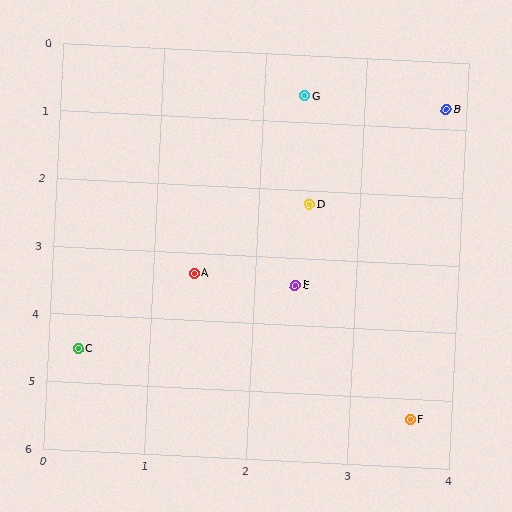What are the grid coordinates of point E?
Point E is at approximately (2.4, 3.4).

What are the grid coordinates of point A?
Point A is at approximately (1.4, 3.3).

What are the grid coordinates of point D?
Point D is at approximately (2.5, 2.2).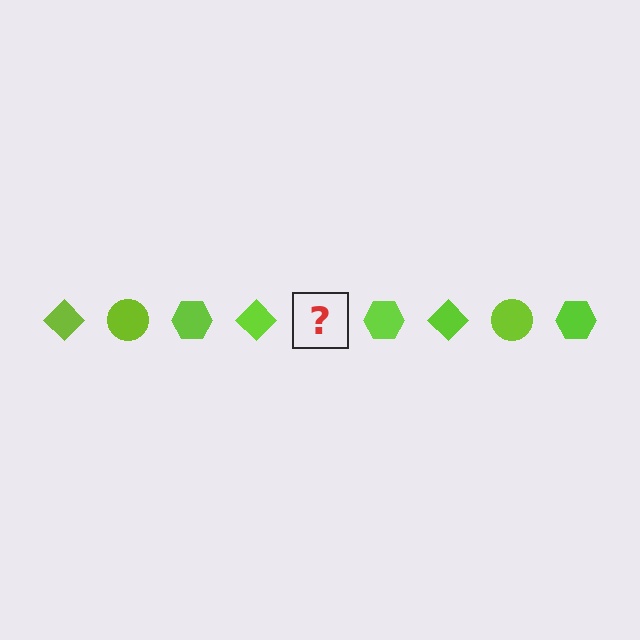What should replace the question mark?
The question mark should be replaced with a lime circle.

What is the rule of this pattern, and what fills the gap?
The rule is that the pattern cycles through diamond, circle, hexagon shapes in lime. The gap should be filled with a lime circle.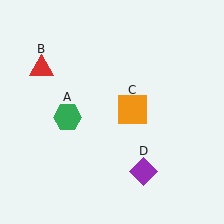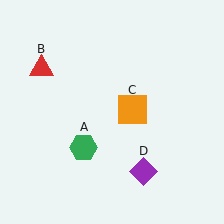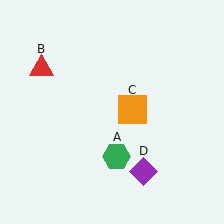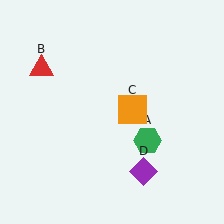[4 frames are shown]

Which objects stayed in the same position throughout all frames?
Red triangle (object B) and orange square (object C) and purple diamond (object D) remained stationary.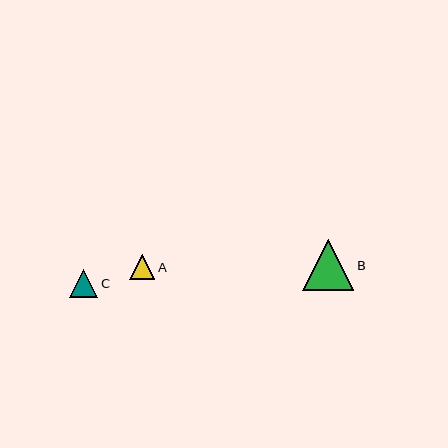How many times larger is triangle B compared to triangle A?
Triangle B is approximately 2.0 times the size of triangle A.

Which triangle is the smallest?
Triangle A is the smallest with a size of approximately 25 pixels.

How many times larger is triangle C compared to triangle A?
Triangle C is approximately 1.1 times the size of triangle A.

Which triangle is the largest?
Triangle B is the largest with a size of approximately 51 pixels.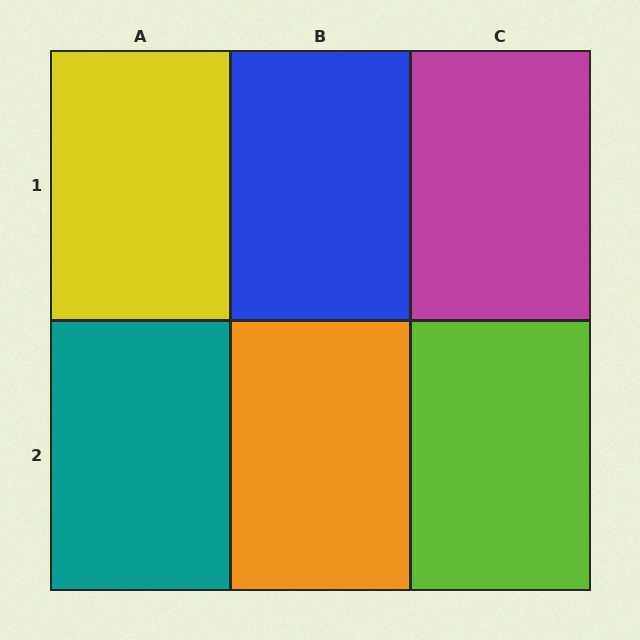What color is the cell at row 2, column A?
Teal.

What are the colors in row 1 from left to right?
Yellow, blue, magenta.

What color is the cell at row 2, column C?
Lime.